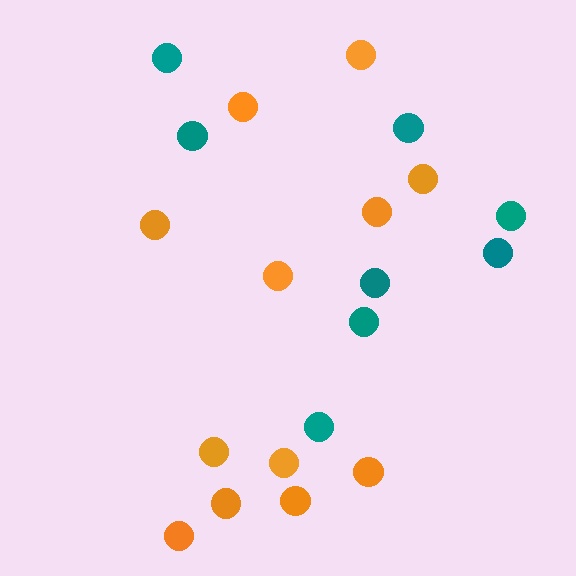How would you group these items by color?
There are 2 groups: one group of teal circles (8) and one group of orange circles (12).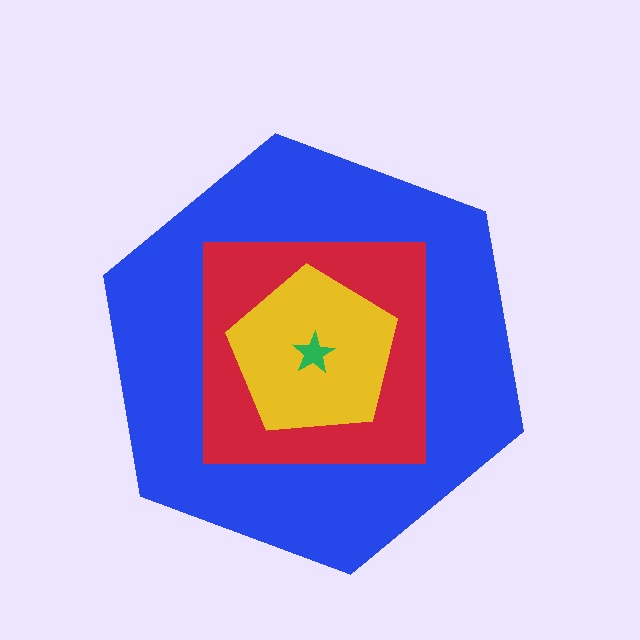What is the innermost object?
The green star.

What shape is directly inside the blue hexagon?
The red square.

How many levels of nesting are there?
4.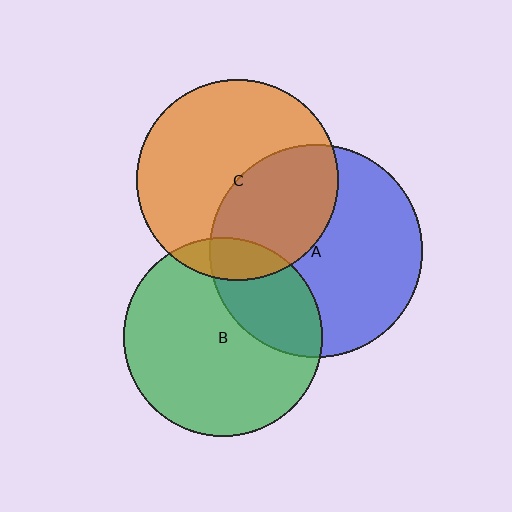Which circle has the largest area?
Circle A (blue).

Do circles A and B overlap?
Yes.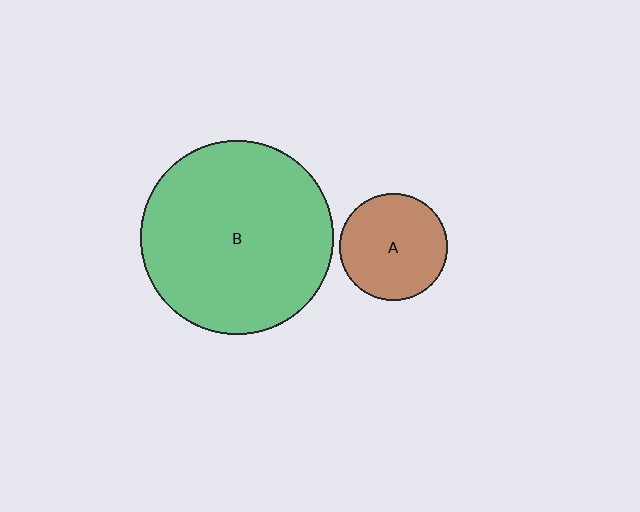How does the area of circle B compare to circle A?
Approximately 3.3 times.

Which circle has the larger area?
Circle B (green).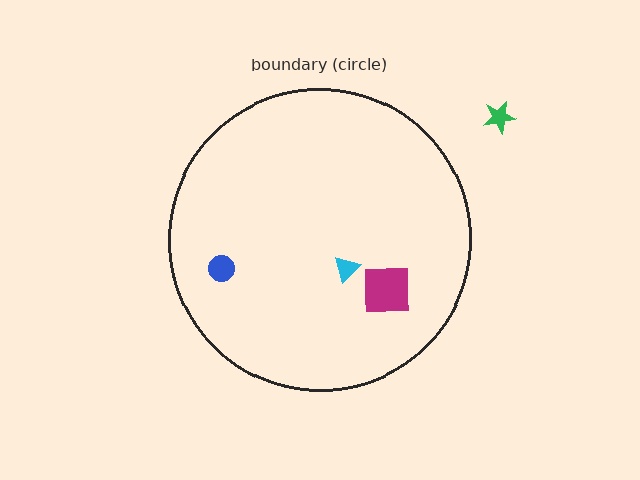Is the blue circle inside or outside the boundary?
Inside.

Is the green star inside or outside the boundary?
Outside.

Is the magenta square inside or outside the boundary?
Inside.